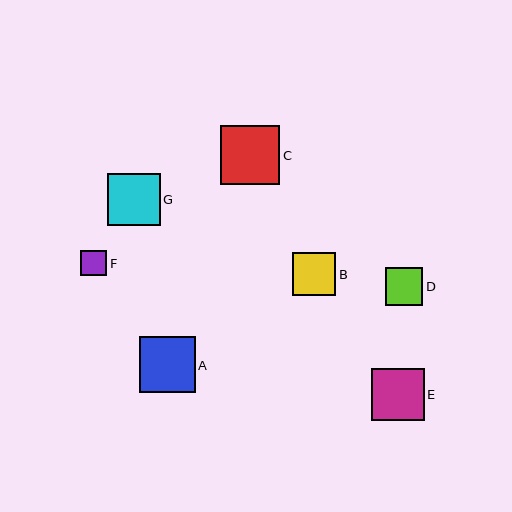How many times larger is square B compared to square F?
Square B is approximately 1.7 times the size of square F.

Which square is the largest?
Square C is the largest with a size of approximately 59 pixels.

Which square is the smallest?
Square F is the smallest with a size of approximately 26 pixels.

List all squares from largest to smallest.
From largest to smallest: C, A, E, G, B, D, F.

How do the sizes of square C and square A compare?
Square C and square A are approximately the same size.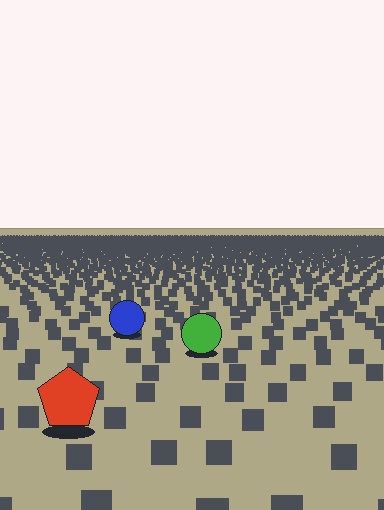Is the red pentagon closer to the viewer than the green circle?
Yes. The red pentagon is closer — you can tell from the texture gradient: the ground texture is coarser near it.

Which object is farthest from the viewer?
The blue circle is farthest from the viewer. It appears smaller and the ground texture around it is denser.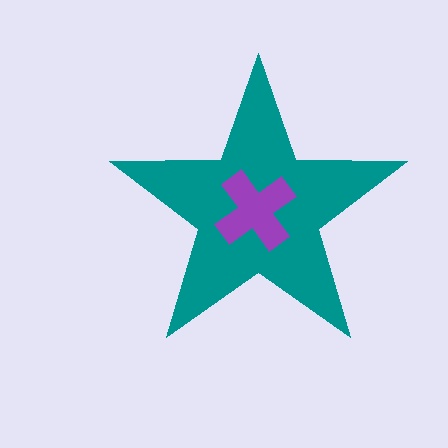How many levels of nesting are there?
2.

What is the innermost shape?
The purple cross.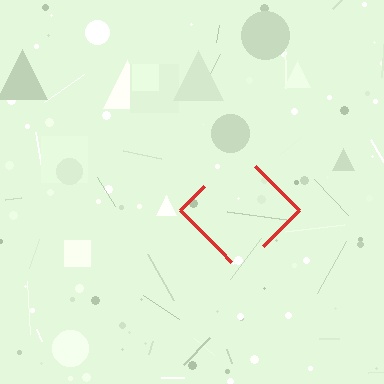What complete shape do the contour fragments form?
The contour fragments form a diamond.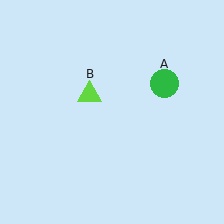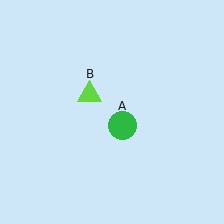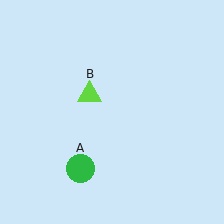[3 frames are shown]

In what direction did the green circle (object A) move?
The green circle (object A) moved down and to the left.